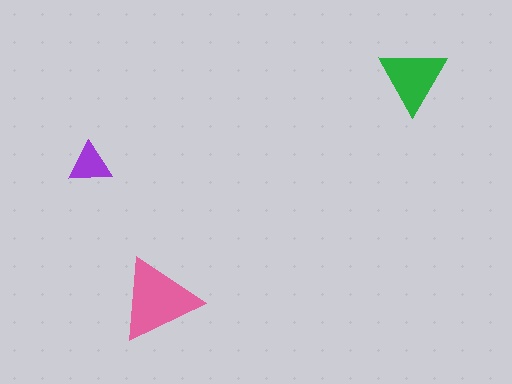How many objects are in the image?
There are 3 objects in the image.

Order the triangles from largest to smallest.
the pink one, the green one, the purple one.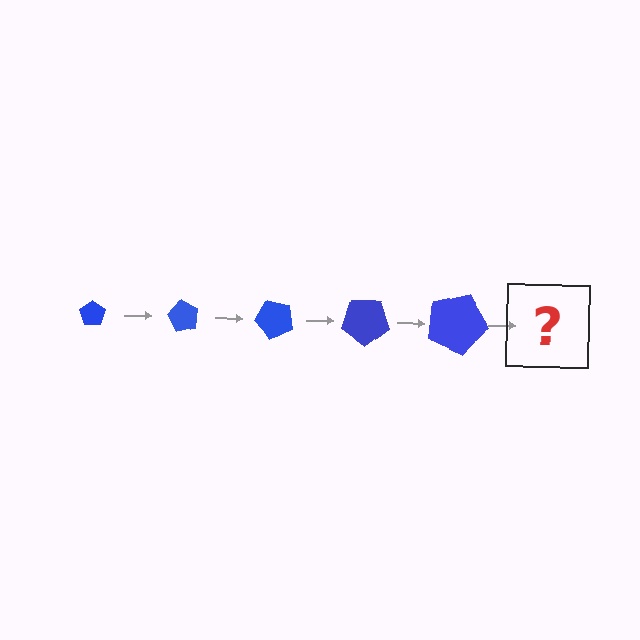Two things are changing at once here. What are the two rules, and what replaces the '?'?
The two rules are that the pentagon grows larger each step and it rotates 60 degrees each step. The '?' should be a pentagon, larger than the previous one and rotated 300 degrees from the start.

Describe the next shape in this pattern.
It should be a pentagon, larger than the previous one and rotated 300 degrees from the start.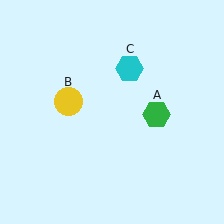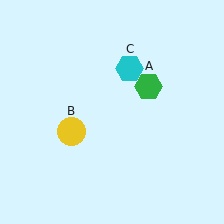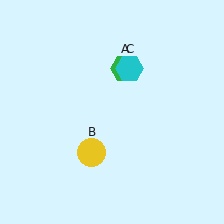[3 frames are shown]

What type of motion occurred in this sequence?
The green hexagon (object A), yellow circle (object B) rotated counterclockwise around the center of the scene.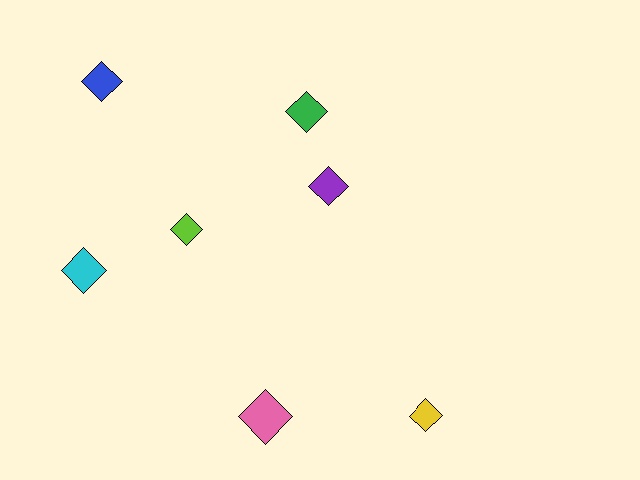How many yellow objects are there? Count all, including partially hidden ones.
There is 1 yellow object.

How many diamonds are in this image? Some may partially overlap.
There are 7 diamonds.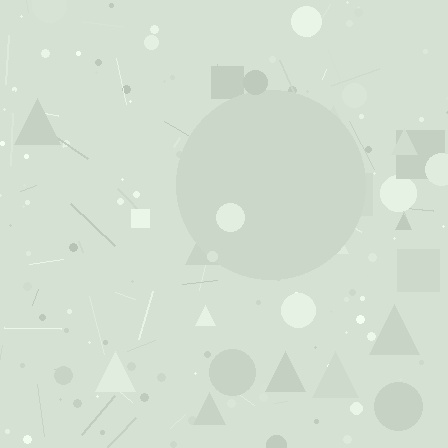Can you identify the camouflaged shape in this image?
The camouflaged shape is a circle.